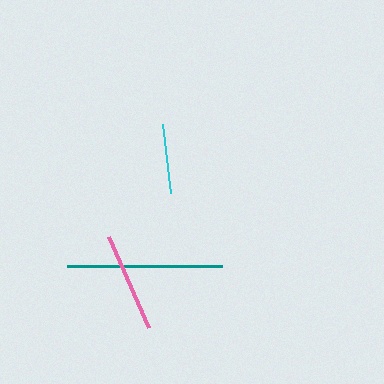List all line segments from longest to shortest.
From longest to shortest: teal, pink, cyan.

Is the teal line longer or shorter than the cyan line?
The teal line is longer than the cyan line.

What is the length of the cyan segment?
The cyan segment is approximately 70 pixels long.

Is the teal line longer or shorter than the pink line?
The teal line is longer than the pink line.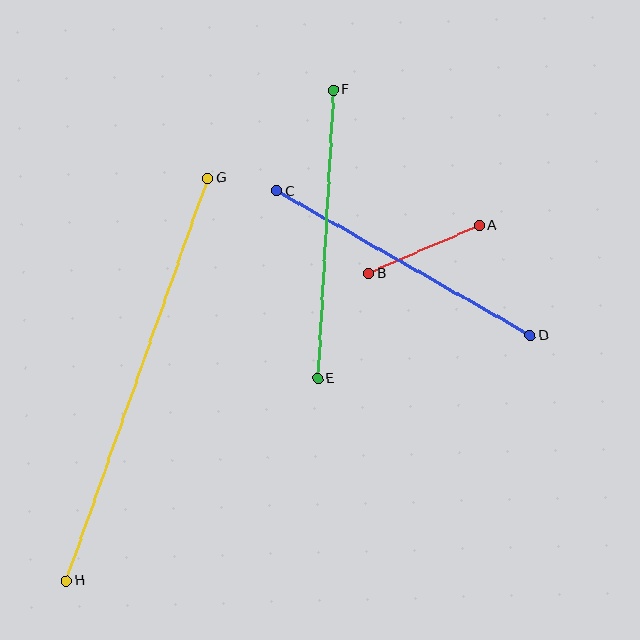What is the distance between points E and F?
The distance is approximately 289 pixels.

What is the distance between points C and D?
The distance is approximately 292 pixels.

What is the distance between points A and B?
The distance is approximately 121 pixels.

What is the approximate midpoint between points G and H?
The midpoint is at approximately (137, 379) pixels.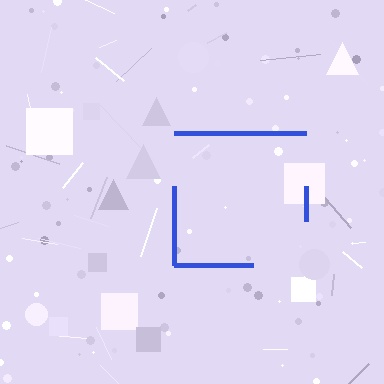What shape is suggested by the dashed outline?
The dashed outline suggests a square.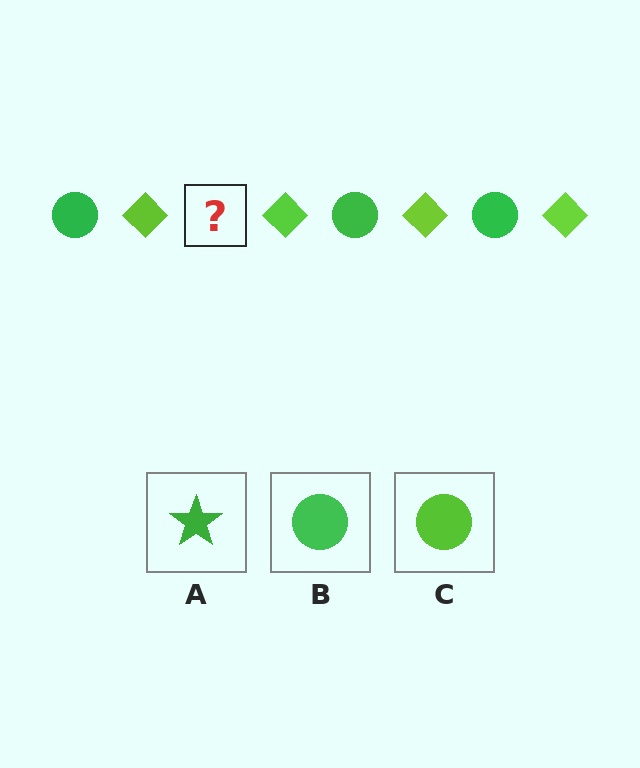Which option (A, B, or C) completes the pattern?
B.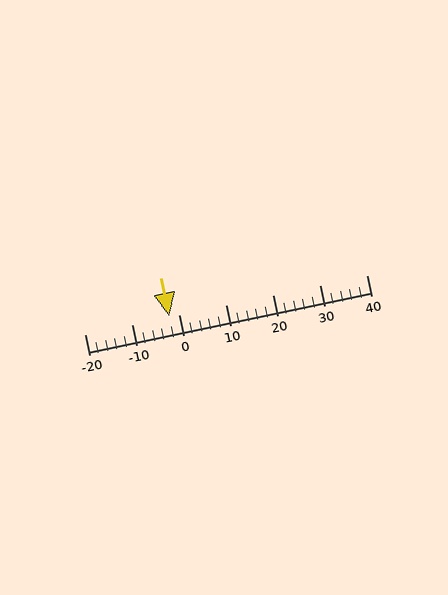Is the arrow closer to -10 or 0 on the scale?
The arrow is closer to 0.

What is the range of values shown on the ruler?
The ruler shows values from -20 to 40.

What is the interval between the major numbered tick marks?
The major tick marks are spaced 10 units apart.